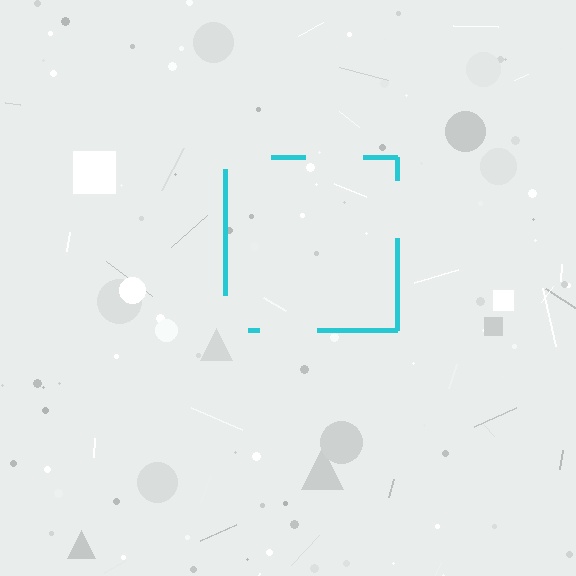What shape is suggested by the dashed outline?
The dashed outline suggests a square.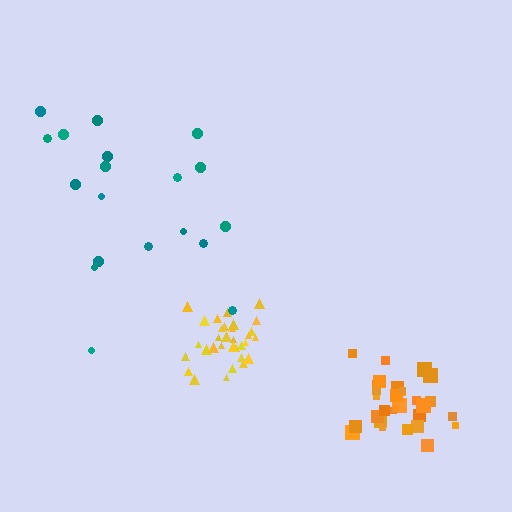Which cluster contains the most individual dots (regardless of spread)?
Yellow (33).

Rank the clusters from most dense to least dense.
yellow, orange, teal.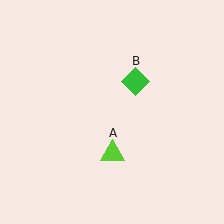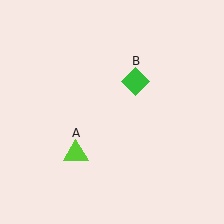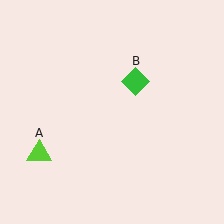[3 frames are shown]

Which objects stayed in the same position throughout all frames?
Green diamond (object B) remained stationary.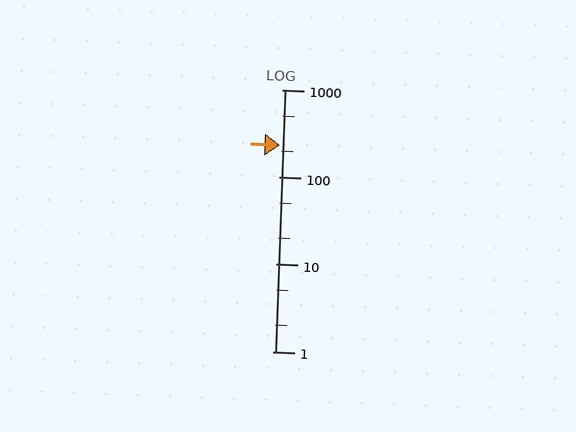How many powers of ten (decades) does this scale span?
The scale spans 3 decades, from 1 to 1000.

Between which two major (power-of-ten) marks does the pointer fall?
The pointer is between 100 and 1000.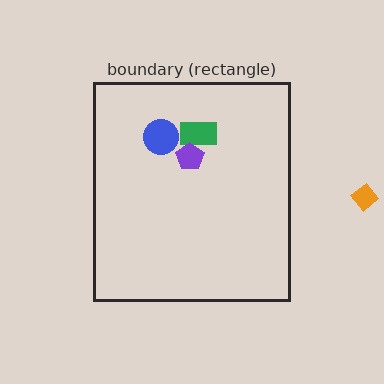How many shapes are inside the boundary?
3 inside, 1 outside.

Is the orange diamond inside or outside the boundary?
Outside.